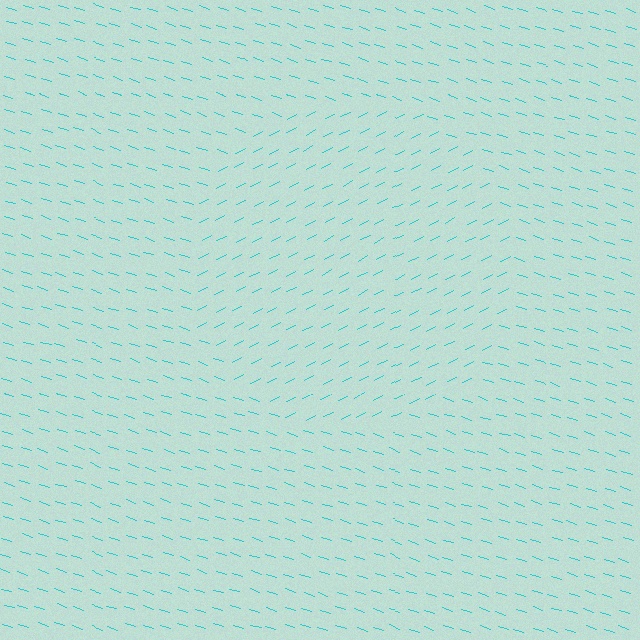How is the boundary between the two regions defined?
The boundary is defined purely by a change in line orientation (approximately 45 degrees difference). All lines are the same color and thickness.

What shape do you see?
I see a circle.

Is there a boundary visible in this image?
Yes, there is a texture boundary formed by a change in line orientation.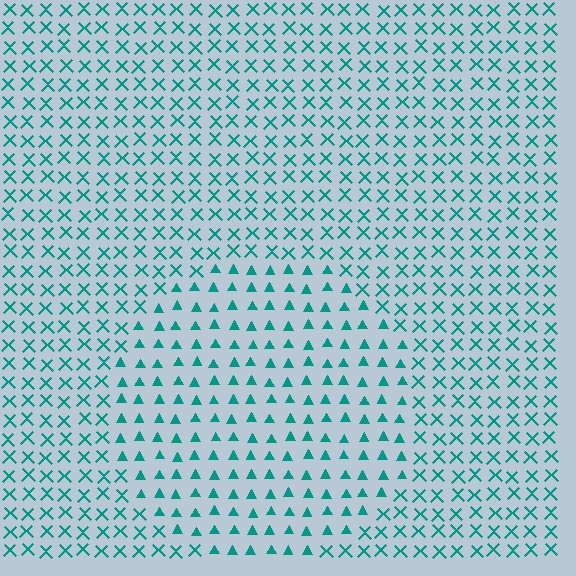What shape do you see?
I see a circle.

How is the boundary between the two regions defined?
The boundary is defined by a change in element shape: triangles inside vs. X marks outside. All elements share the same color and spacing.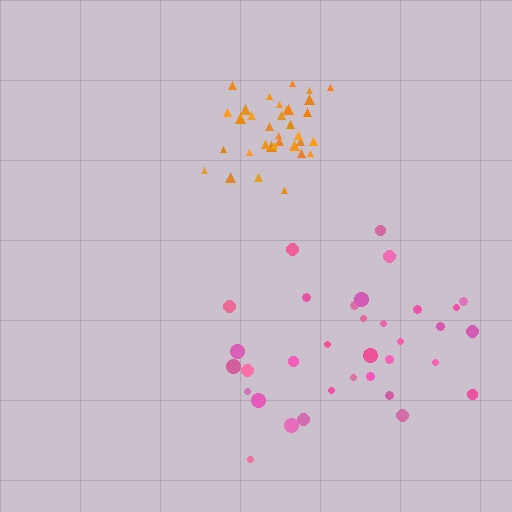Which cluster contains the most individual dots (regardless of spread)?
Orange (34).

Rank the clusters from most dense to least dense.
orange, pink.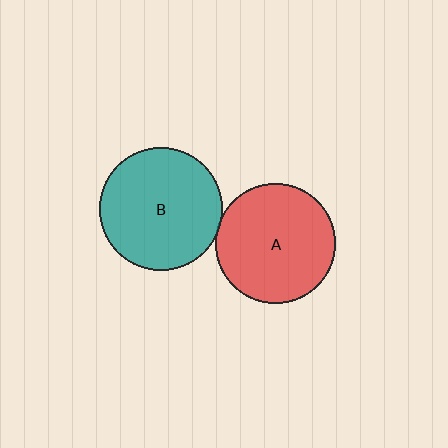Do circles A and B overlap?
Yes.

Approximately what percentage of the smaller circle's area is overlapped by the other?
Approximately 5%.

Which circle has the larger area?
Circle B (teal).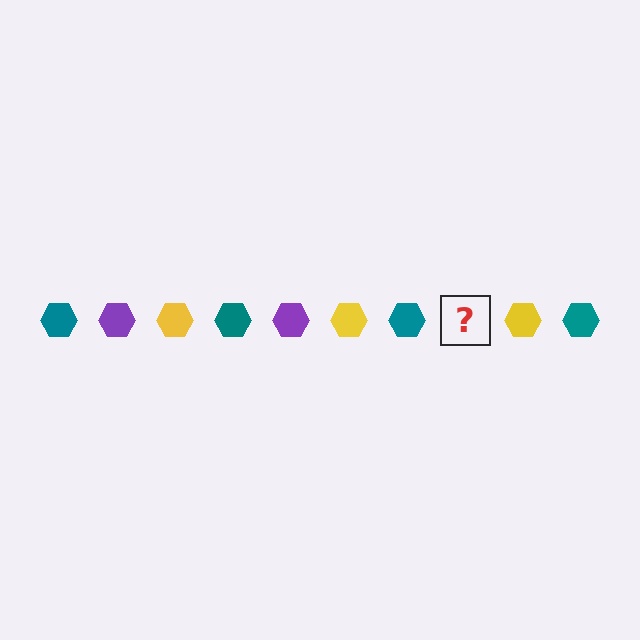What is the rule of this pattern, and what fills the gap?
The rule is that the pattern cycles through teal, purple, yellow hexagons. The gap should be filled with a purple hexagon.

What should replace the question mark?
The question mark should be replaced with a purple hexagon.